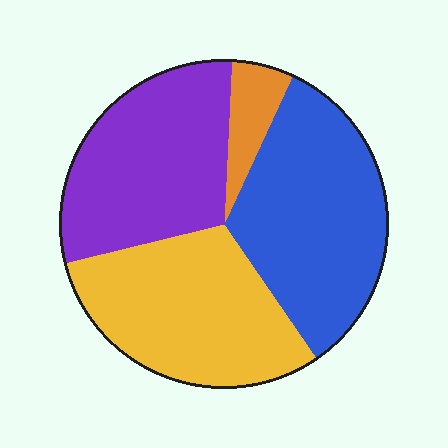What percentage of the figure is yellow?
Yellow covers 31% of the figure.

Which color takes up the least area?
Orange, at roughly 5%.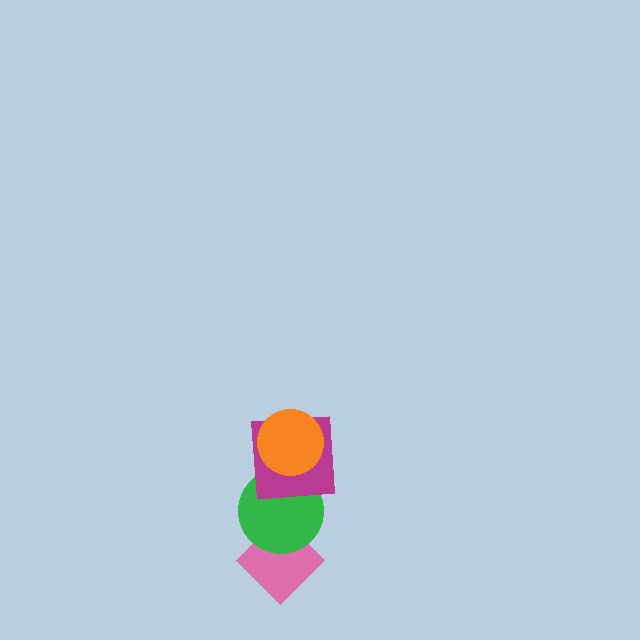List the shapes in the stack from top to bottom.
From top to bottom: the orange circle, the magenta square, the green circle, the pink diamond.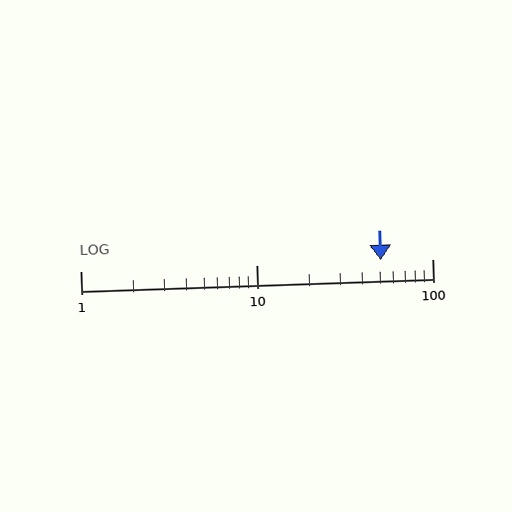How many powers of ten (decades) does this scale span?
The scale spans 2 decades, from 1 to 100.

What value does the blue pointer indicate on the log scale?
The pointer indicates approximately 51.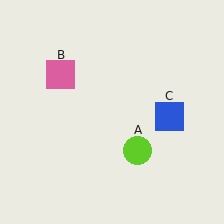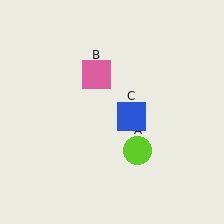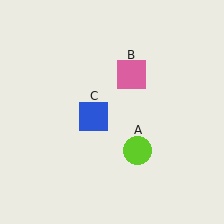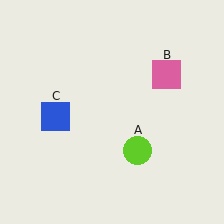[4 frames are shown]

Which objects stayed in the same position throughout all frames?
Lime circle (object A) remained stationary.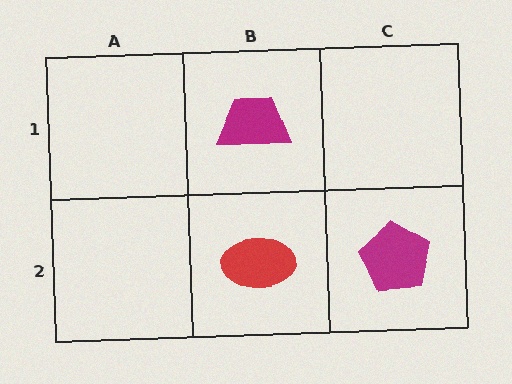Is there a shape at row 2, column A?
No, that cell is empty.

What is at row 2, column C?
A magenta pentagon.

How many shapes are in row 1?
1 shape.